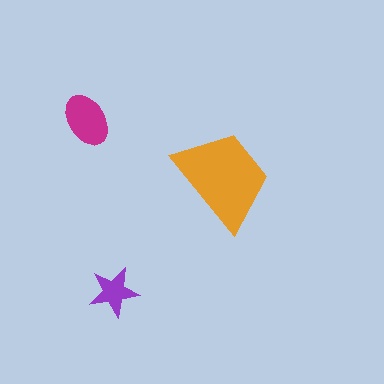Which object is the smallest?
The purple star.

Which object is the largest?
The orange trapezoid.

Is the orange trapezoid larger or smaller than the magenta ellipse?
Larger.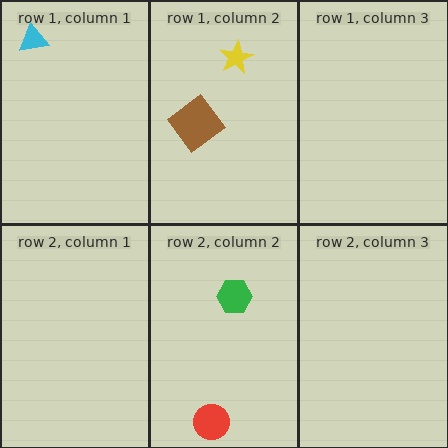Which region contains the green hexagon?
The row 2, column 2 region.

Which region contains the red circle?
The row 2, column 2 region.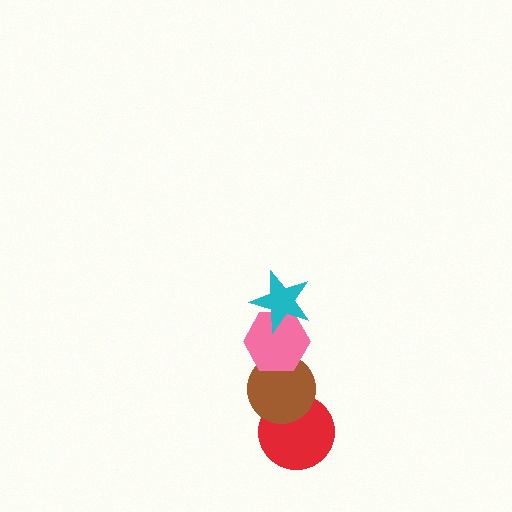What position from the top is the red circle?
The red circle is 4th from the top.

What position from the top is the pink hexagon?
The pink hexagon is 2nd from the top.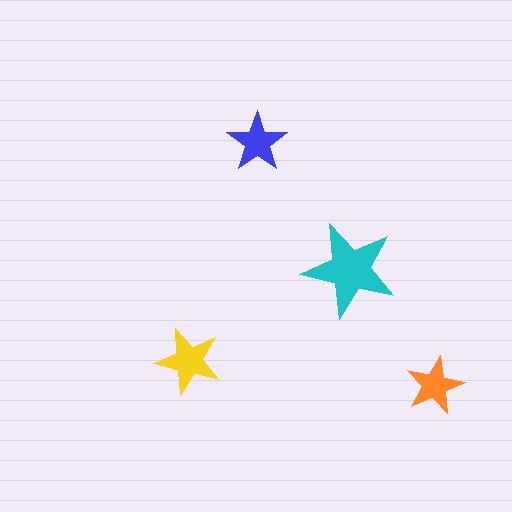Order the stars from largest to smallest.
the cyan one, the yellow one, the blue one, the orange one.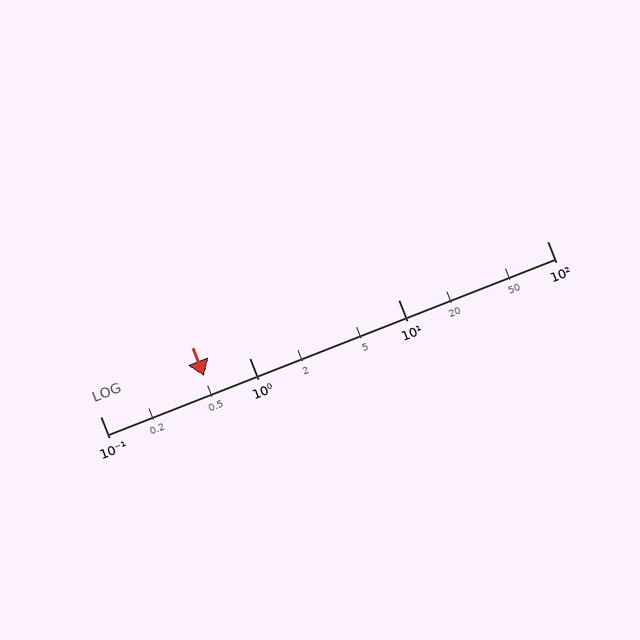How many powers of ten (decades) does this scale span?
The scale spans 3 decades, from 0.1 to 100.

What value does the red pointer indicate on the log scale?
The pointer indicates approximately 0.5.